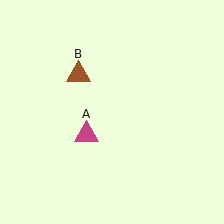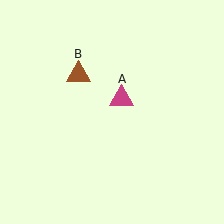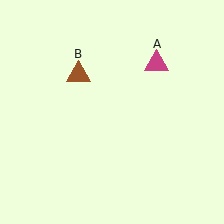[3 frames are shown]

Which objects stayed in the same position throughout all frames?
Brown triangle (object B) remained stationary.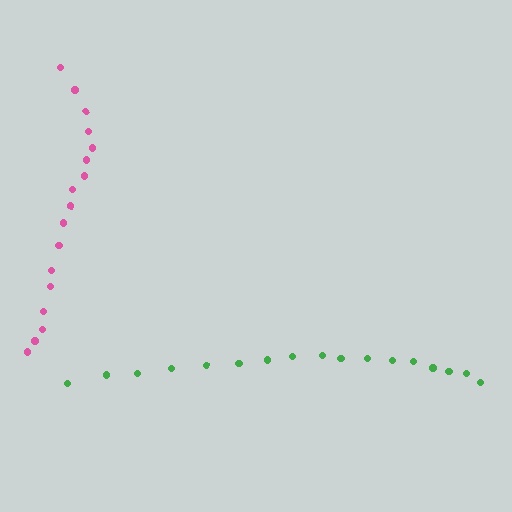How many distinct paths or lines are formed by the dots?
There are 2 distinct paths.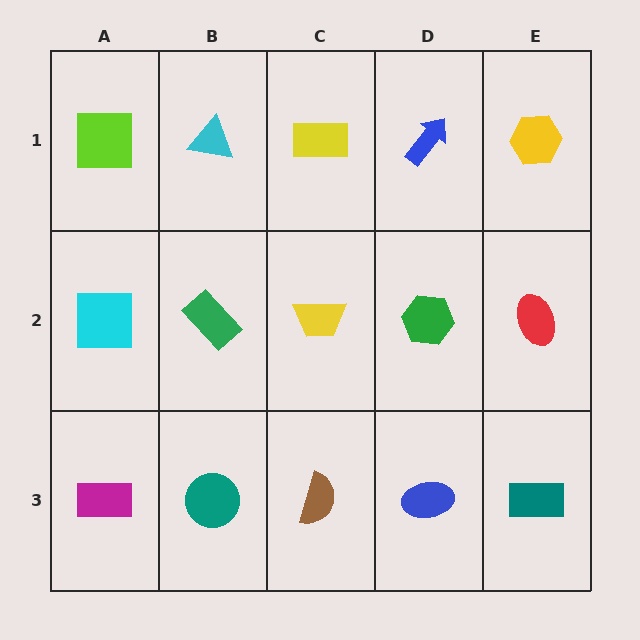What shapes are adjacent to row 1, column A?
A cyan square (row 2, column A), a cyan triangle (row 1, column B).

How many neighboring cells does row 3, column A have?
2.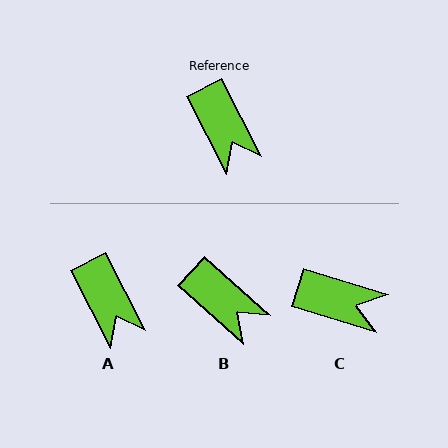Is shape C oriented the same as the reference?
No, it is off by about 45 degrees.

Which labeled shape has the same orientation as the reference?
A.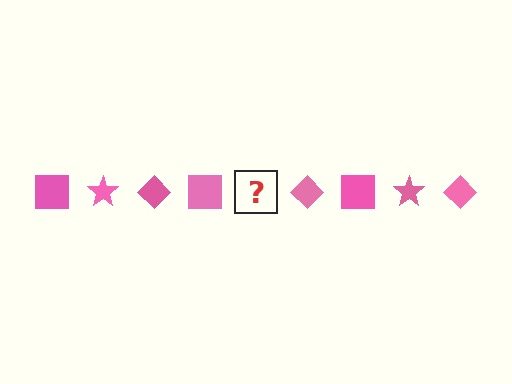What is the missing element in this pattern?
The missing element is a pink star.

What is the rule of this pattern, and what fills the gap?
The rule is that the pattern cycles through square, star, diamond shapes in pink. The gap should be filled with a pink star.